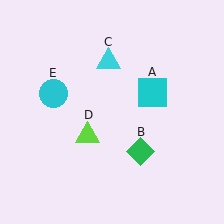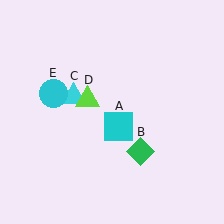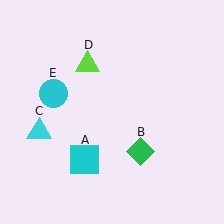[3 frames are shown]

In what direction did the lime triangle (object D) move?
The lime triangle (object D) moved up.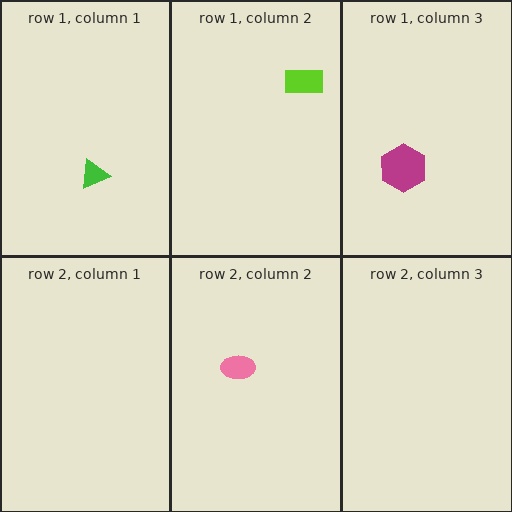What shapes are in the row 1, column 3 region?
The magenta hexagon.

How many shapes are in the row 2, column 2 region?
1.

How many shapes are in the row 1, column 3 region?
1.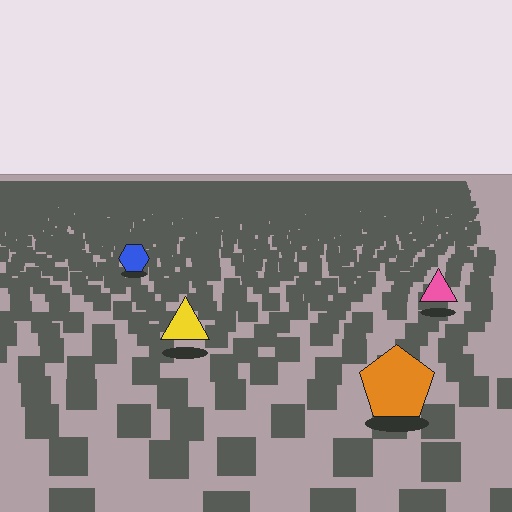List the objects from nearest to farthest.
From nearest to farthest: the orange pentagon, the yellow triangle, the pink triangle, the blue hexagon.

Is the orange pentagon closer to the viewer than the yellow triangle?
Yes. The orange pentagon is closer — you can tell from the texture gradient: the ground texture is coarser near it.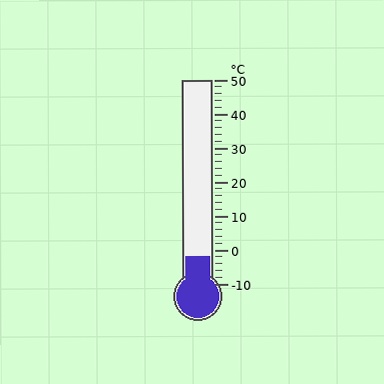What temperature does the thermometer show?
The thermometer shows approximately -2°C.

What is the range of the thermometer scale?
The thermometer scale ranges from -10°C to 50°C.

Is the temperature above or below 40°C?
The temperature is below 40°C.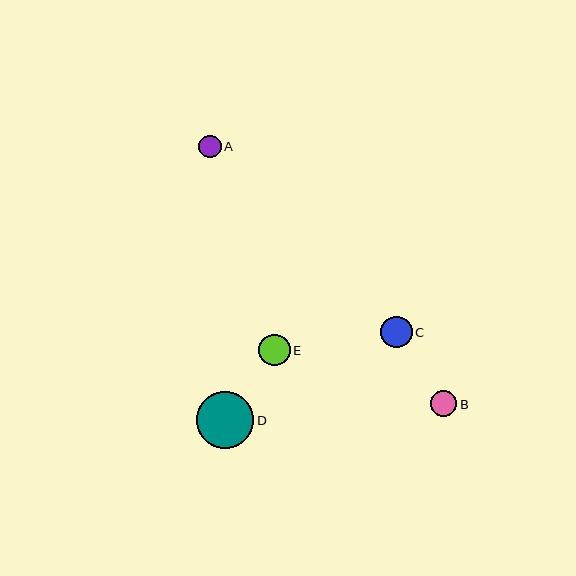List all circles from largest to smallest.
From largest to smallest: D, C, E, B, A.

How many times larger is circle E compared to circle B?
Circle E is approximately 1.2 times the size of circle B.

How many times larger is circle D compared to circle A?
Circle D is approximately 2.5 times the size of circle A.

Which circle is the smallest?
Circle A is the smallest with a size of approximately 23 pixels.